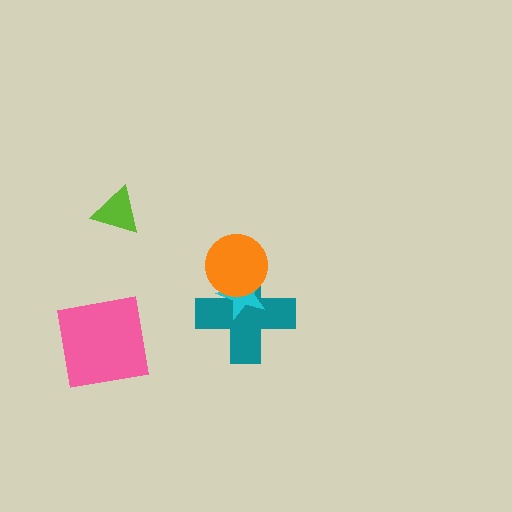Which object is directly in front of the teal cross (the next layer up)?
The cyan star is directly in front of the teal cross.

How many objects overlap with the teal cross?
2 objects overlap with the teal cross.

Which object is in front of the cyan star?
The orange circle is in front of the cyan star.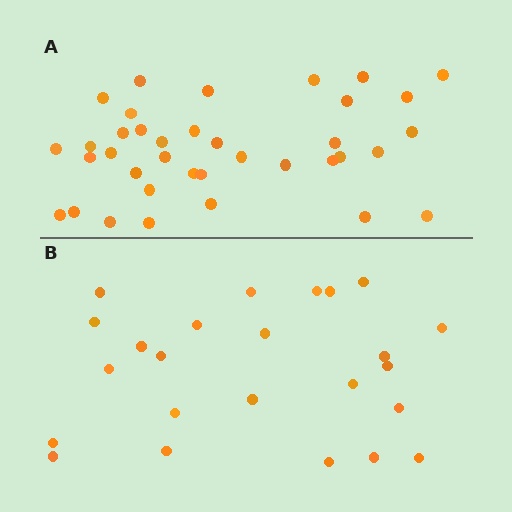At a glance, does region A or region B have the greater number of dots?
Region A (the top region) has more dots.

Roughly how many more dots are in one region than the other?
Region A has approximately 15 more dots than region B.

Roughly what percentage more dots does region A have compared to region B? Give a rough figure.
About 55% more.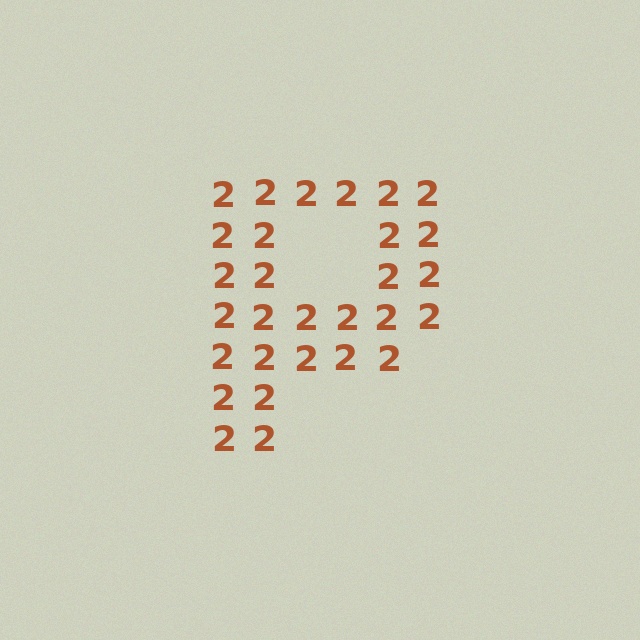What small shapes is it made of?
It is made of small digit 2's.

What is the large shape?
The large shape is the letter P.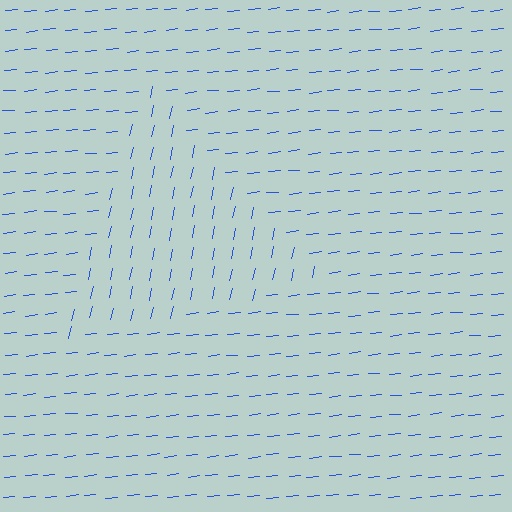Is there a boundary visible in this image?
Yes, there is a texture boundary formed by a change in line orientation.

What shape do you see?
I see a triangle.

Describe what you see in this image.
The image is filled with small blue line segments. A triangle region in the image has lines oriented differently from the surrounding lines, creating a visible texture boundary.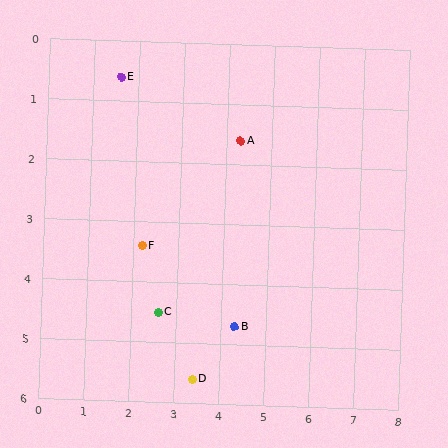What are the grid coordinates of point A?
Point A is at approximately (4.3, 1.6).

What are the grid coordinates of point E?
Point E is at approximately (1.6, 0.6).